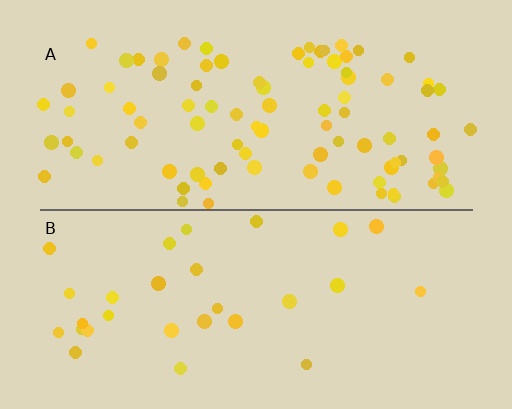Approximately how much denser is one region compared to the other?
Approximately 3.1× — region A over region B.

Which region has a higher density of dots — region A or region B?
A (the top).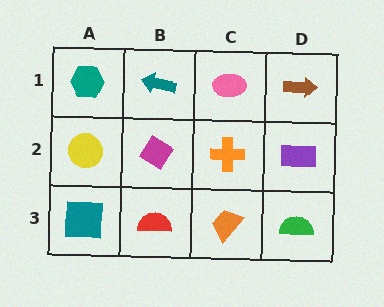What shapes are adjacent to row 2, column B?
A teal arrow (row 1, column B), a red semicircle (row 3, column B), a yellow circle (row 2, column A), an orange cross (row 2, column C).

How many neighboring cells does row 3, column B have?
3.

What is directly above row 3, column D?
A purple rectangle.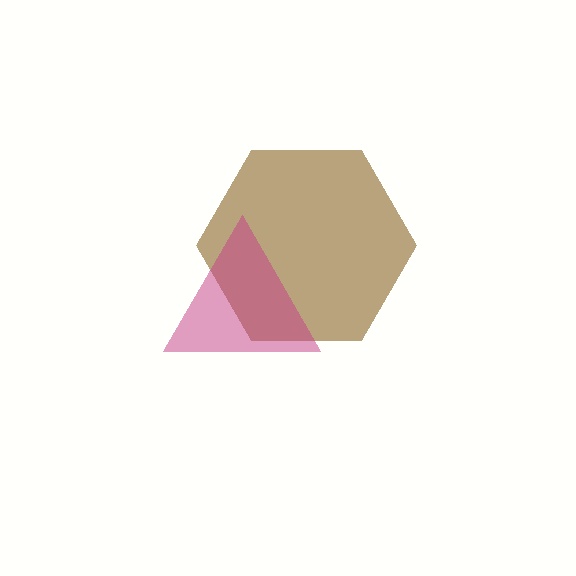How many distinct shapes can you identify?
There are 2 distinct shapes: a brown hexagon, a magenta triangle.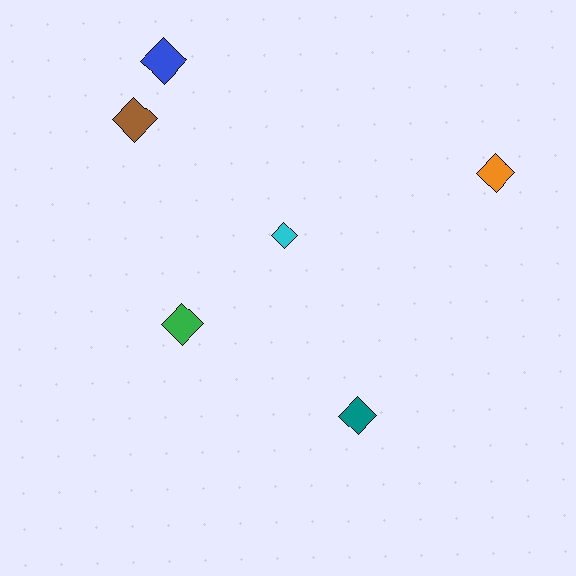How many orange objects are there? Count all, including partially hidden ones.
There is 1 orange object.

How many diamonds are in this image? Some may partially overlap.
There are 6 diamonds.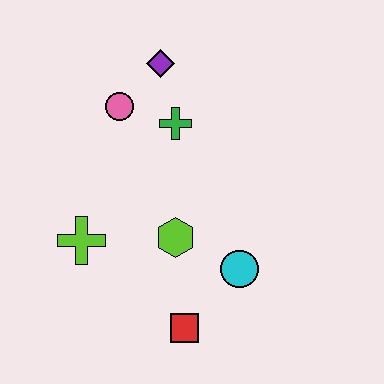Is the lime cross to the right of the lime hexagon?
No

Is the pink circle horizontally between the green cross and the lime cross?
Yes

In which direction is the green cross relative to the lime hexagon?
The green cross is above the lime hexagon.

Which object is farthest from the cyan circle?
The purple diamond is farthest from the cyan circle.